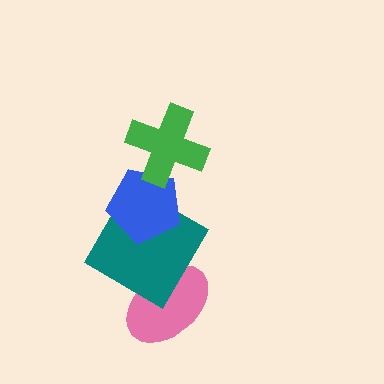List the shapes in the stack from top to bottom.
From top to bottom: the green cross, the blue pentagon, the teal diamond, the pink ellipse.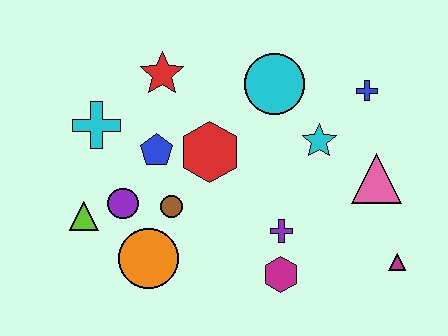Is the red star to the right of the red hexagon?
No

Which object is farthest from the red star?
The magenta triangle is farthest from the red star.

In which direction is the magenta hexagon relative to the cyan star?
The magenta hexagon is below the cyan star.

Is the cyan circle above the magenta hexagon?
Yes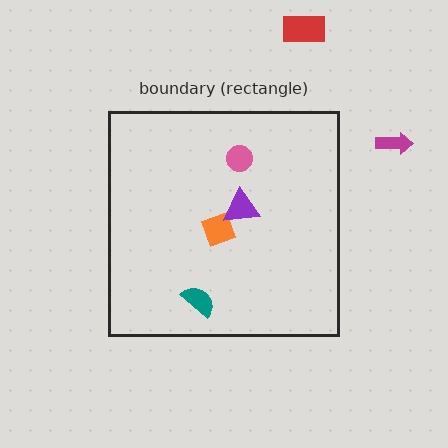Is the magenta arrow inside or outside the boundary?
Outside.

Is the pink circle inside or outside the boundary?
Inside.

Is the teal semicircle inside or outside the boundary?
Inside.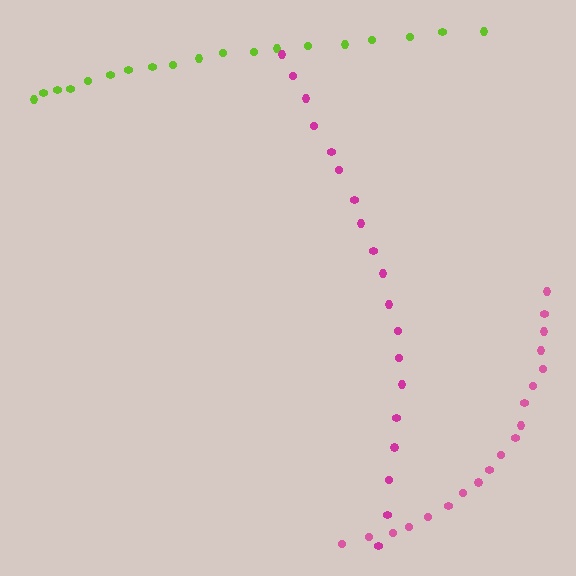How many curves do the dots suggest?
There are 3 distinct paths.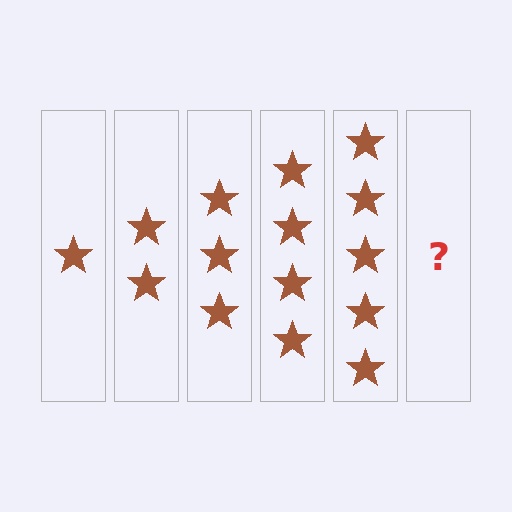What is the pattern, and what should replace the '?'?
The pattern is that each step adds one more star. The '?' should be 6 stars.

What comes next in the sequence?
The next element should be 6 stars.